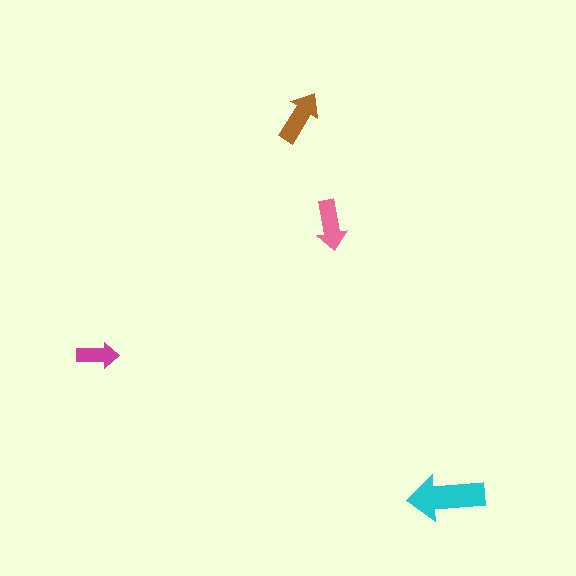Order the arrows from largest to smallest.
the cyan one, the brown one, the pink one, the magenta one.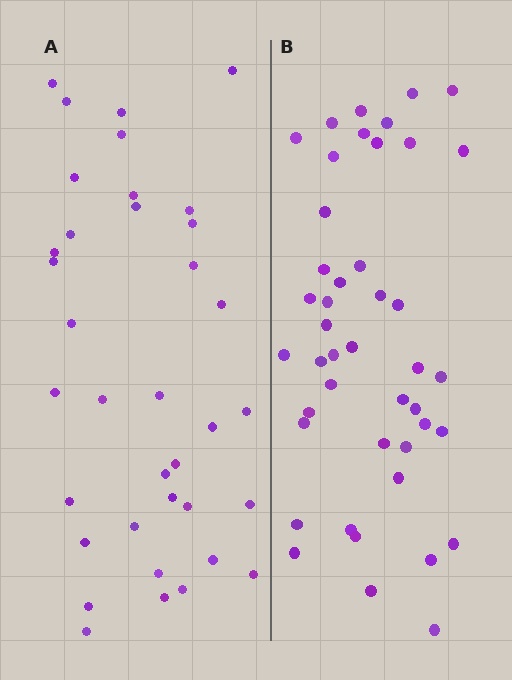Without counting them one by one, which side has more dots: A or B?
Region B (the right region) has more dots.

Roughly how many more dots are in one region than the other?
Region B has roughly 8 or so more dots than region A.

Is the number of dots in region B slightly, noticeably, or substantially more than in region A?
Region B has only slightly more — the two regions are fairly close. The ratio is roughly 1.2 to 1.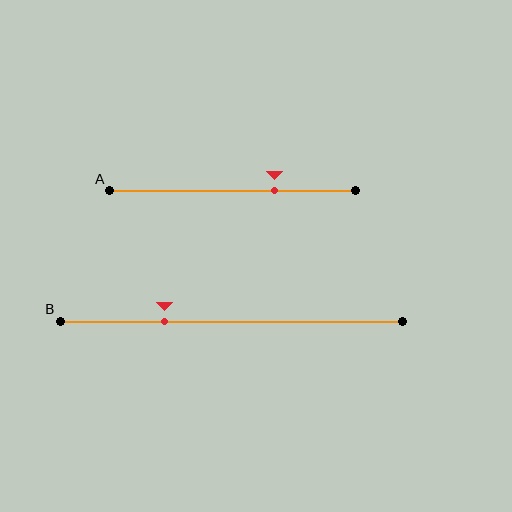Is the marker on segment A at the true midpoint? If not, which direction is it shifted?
No, the marker on segment A is shifted to the right by about 17% of the segment length.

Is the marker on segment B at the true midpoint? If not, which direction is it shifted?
No, the marker on segment B is shifted to the left by about 20% of the segment length.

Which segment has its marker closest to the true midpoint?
Segment A has its marker closest to the true midpoint.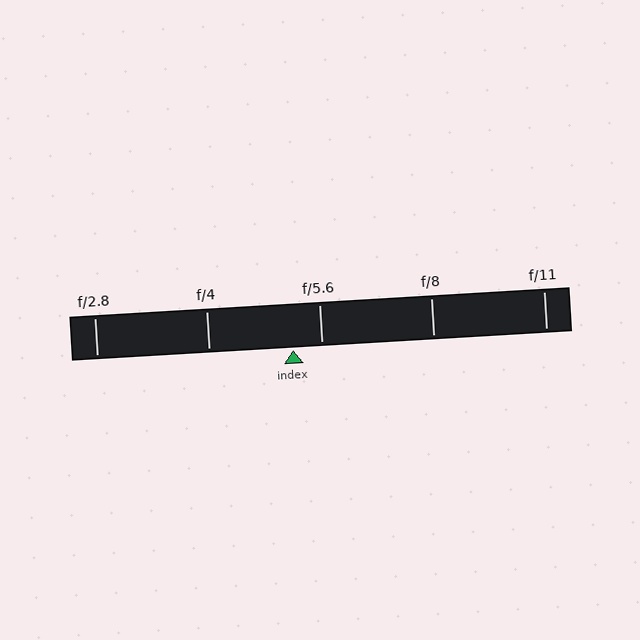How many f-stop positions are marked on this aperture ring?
There are 5 f-stop positions marked.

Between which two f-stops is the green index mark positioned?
The index mark is between f/4 and f/5.6.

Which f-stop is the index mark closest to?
The index mark is closest to f/5.6.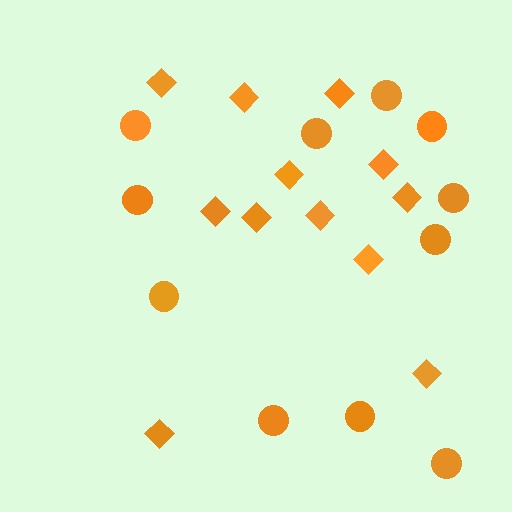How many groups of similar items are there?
There are 2 groups: one group of circles (11) and one group of diamonds (12).